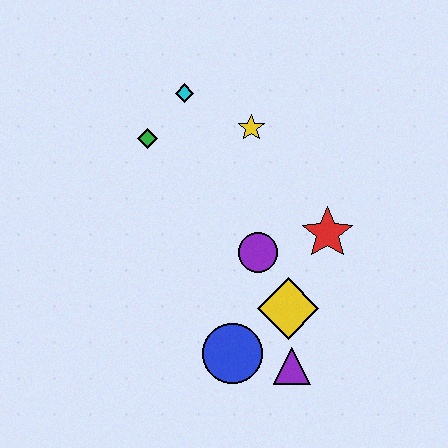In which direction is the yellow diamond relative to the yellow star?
The yellow diamond is below the yellow star.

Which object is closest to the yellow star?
The cyan diamond is closest to the yellow star.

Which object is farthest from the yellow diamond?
The cyan diamond is farthest from the yellow diamond.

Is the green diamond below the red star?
No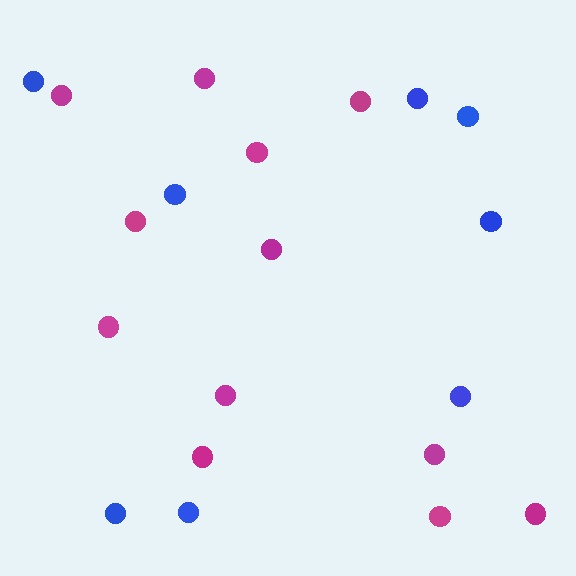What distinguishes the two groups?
There are 2 groups: one group of magenta circles (12) and one group of blue circles (8).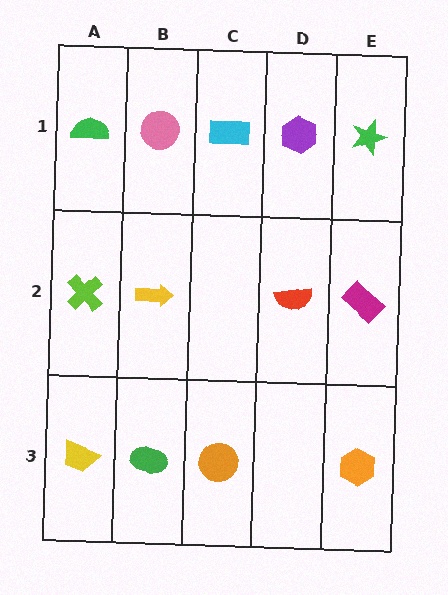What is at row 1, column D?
A purple hexagon.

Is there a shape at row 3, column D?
No, that cell is empty.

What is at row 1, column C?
A cyan rectangle.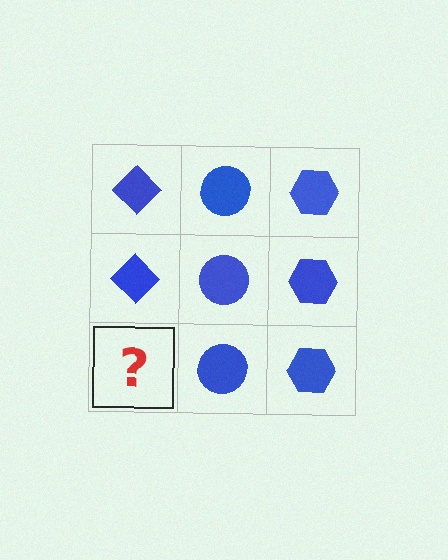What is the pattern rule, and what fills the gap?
The rule is that each column has a consistent shape. The gap should be filled with a blue diamond.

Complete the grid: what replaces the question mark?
The question mark should be replaced with a blue diamond.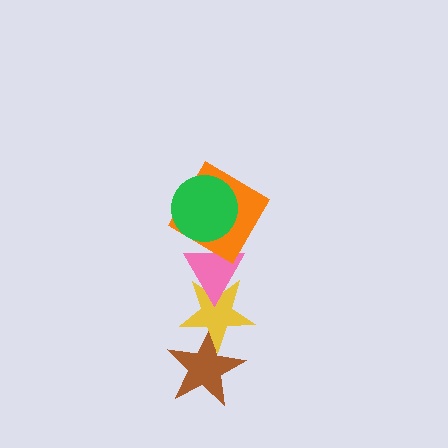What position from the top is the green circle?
The green circle is 1st from the top.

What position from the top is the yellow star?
The yellow star is 4th from the top.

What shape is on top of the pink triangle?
The orange diamond is on top of the pink triangle.